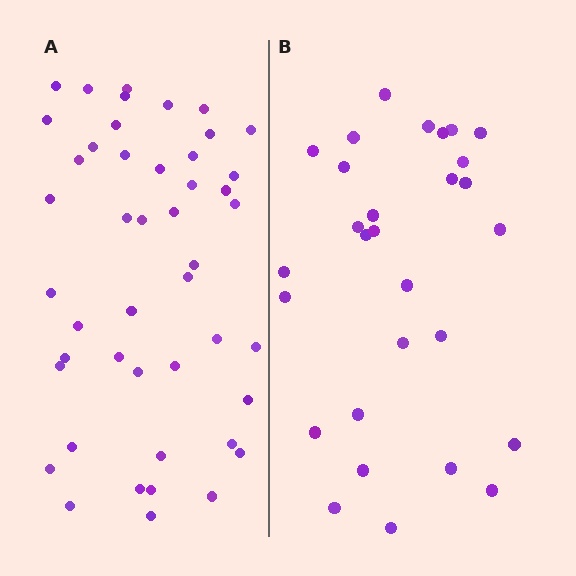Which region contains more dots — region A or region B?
Region A (the left region) has more dots.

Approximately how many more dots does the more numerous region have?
Region A has approximately 15 more dots than region B.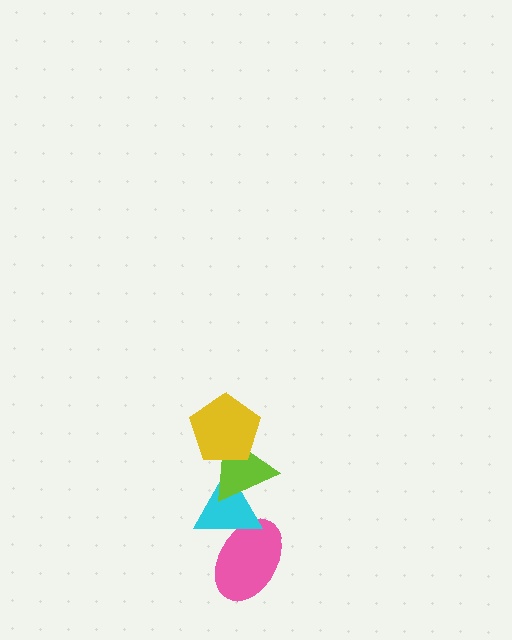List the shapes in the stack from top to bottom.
From top to bottom: the yellow pentagon, the lime triangle, the cyan triangle, the pink ellipse.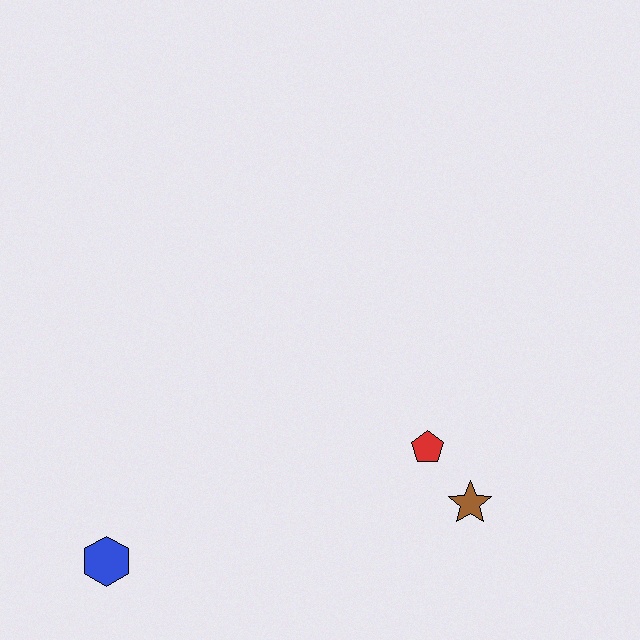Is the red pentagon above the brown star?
Yes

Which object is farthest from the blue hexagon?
The brown star is farthest from the blue hexagon.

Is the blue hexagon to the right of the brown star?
No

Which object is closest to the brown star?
The red pentagon is closest to the brown star.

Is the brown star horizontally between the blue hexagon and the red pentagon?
No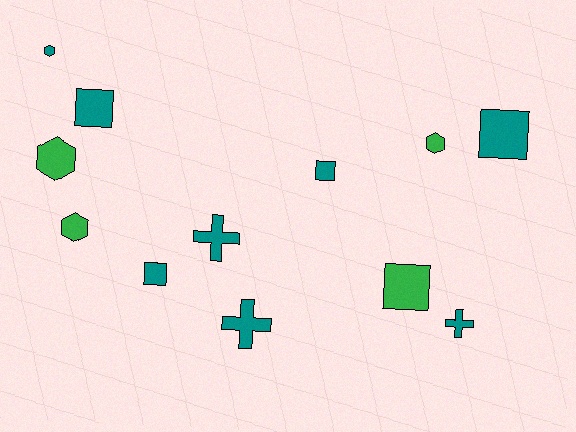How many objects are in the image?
There are 12 objects.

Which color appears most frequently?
Teal, with 8 objects.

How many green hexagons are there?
There are 3 green hexagons.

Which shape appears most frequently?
Square, with 5 objects.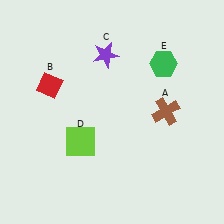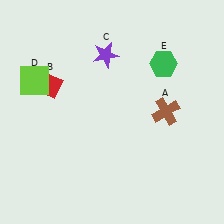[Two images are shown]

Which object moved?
The lime square (D) moved up.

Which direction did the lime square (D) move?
The lime square (D) moved up.